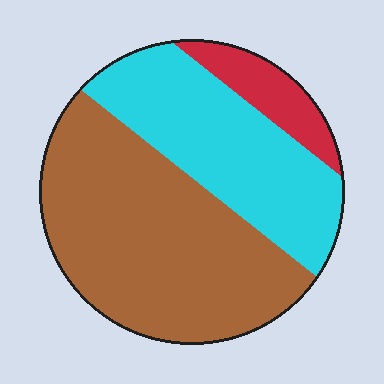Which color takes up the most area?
Brown, at roughly 55%.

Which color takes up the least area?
Red, at roughly 10%.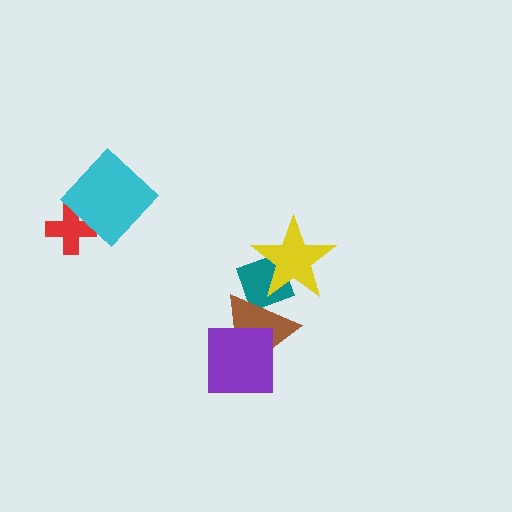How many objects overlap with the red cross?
1 object overlaps with the red cross.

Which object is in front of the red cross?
The cyan diamond is in front of the red cross.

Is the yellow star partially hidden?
Yes, it is partially covered by another shape.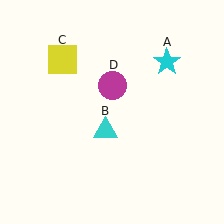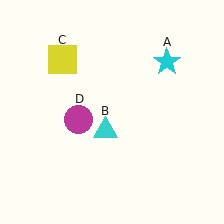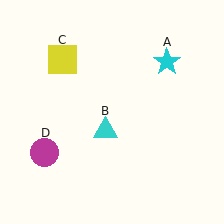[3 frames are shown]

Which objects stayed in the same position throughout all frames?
Cyan star (object A) and cyan triangle (object B) and yellow square (object C) remained stationary.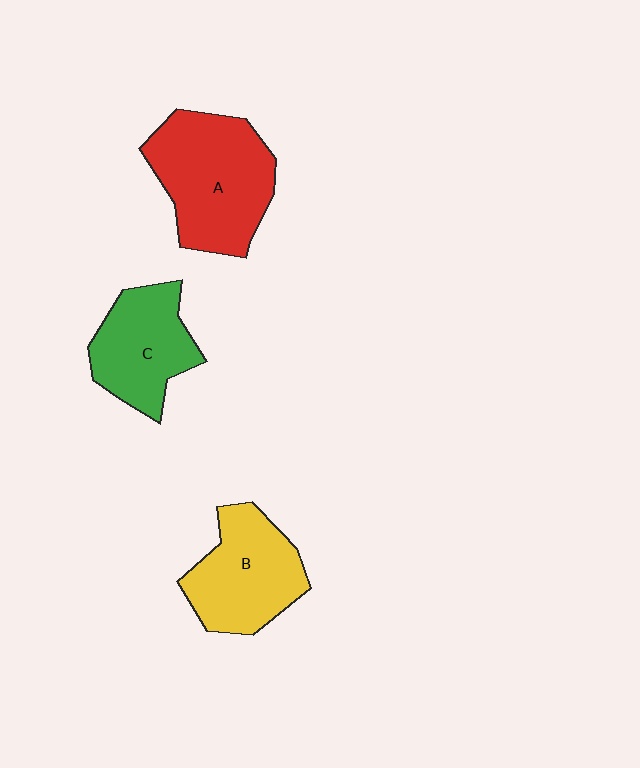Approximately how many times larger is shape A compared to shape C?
Approximately 1.4 times.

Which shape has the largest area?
Shape A (red).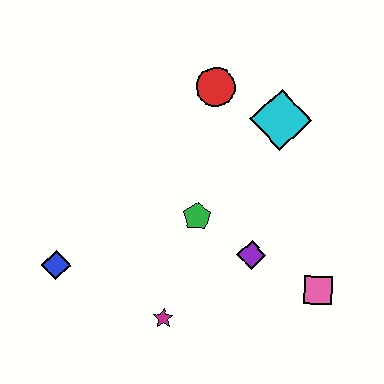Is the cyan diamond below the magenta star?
No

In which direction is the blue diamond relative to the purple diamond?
The blue diamond is to the left of the purple diamond.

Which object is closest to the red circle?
The cyan diamond is closest to the red circle.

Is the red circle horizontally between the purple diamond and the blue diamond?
Yes